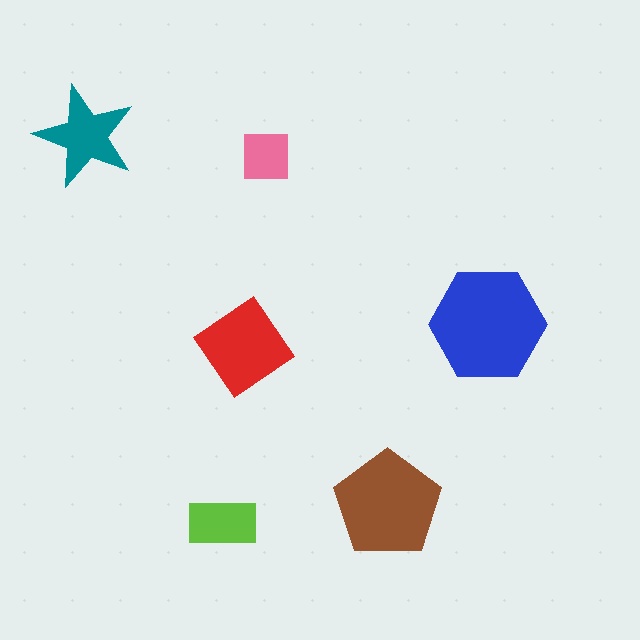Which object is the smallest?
The pink square.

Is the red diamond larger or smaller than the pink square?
Larger.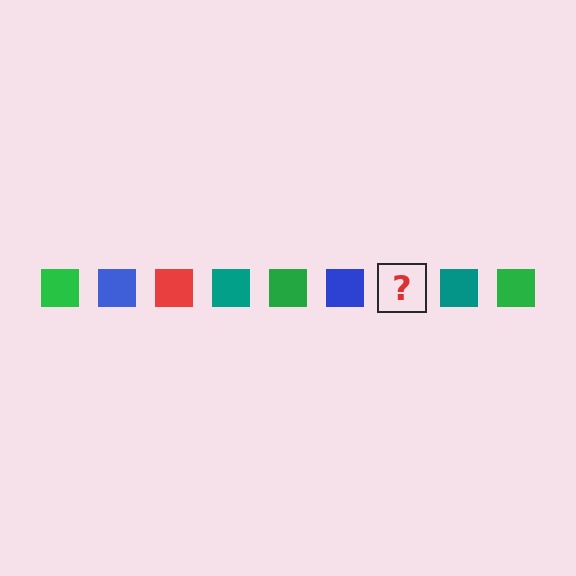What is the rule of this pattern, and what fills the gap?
The rule is that the pattern cycles through green, blue, red, teal squares. The gap should be filled with a red square.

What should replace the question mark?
The question mark should be replaced with a red square.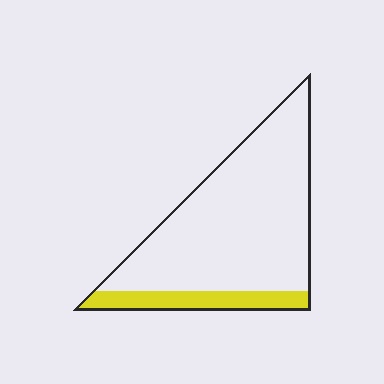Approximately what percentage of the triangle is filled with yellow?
Approximately 15%.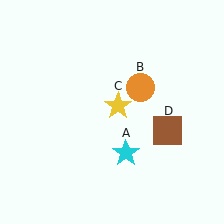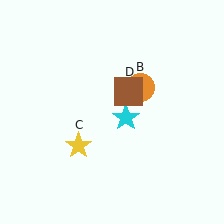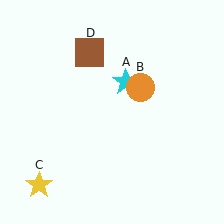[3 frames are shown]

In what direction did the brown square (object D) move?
The brown square (object D) moved up and to the left.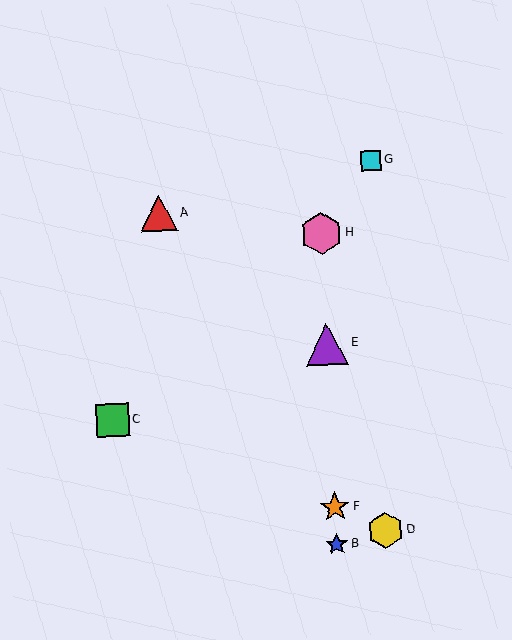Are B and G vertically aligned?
No, B is at x≈337 and G is at x≈371.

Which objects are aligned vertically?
Objects B, E, F, H are aligned vertically.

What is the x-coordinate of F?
Object F is at x≈335.